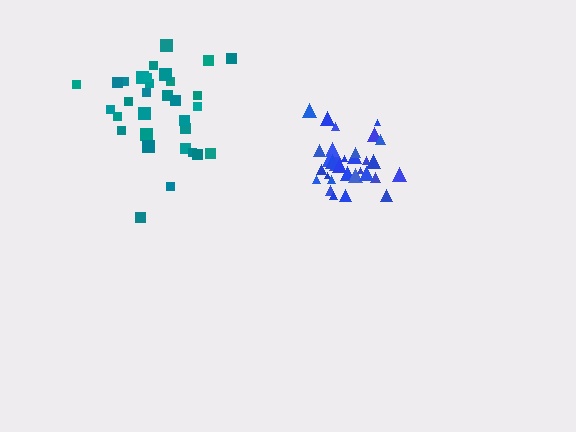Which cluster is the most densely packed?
Blue.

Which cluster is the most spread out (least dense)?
Teal.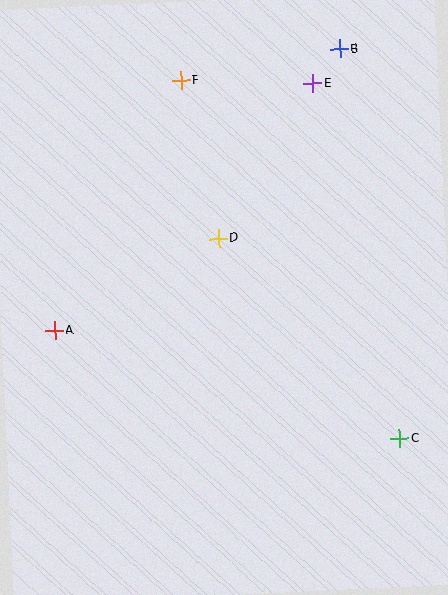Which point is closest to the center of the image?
Point D at (219, 238) is closest to the center.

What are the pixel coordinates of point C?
Point C is at (400, 438).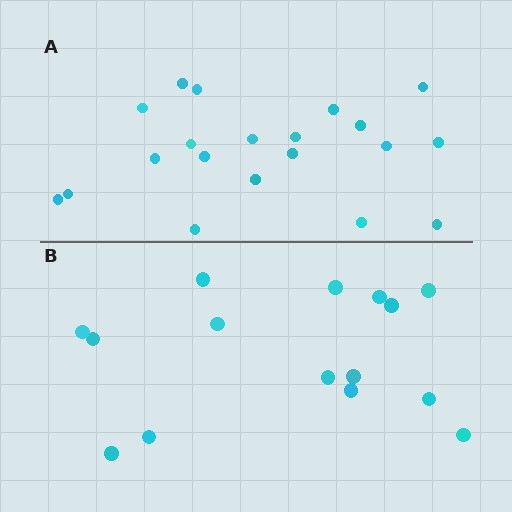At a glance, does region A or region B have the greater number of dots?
Region A (the top region) has more dots.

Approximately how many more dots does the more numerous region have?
Region A has about 5 more dots than region B.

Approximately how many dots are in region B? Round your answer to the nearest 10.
About 20 dots. (The exact count is 15, which rounds to 20.)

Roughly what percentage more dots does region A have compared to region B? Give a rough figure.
About 35% more.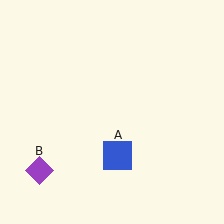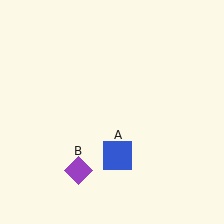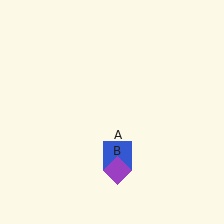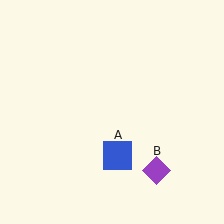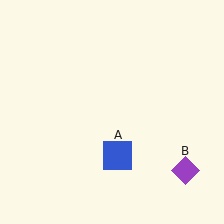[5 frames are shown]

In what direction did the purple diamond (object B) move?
The purple diamond (object B) moved right.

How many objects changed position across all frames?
1 object changed position: purple diamond (object B).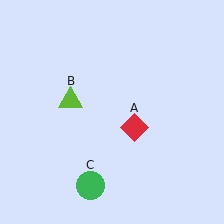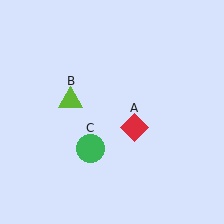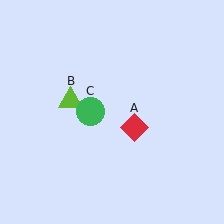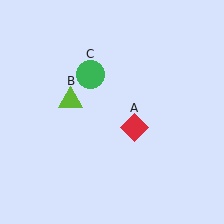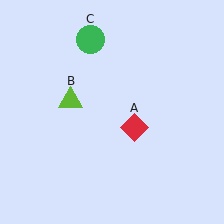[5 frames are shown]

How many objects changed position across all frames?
1 object changed position: green circle (object C).